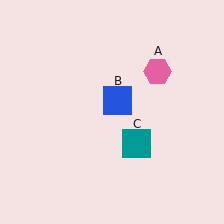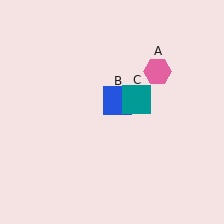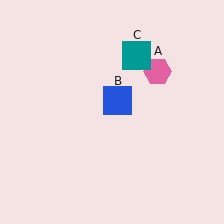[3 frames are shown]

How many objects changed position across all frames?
1 object changed position: teal square (object C).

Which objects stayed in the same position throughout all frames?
Pink hexagon (object A) and blue square (object B) remained stationary.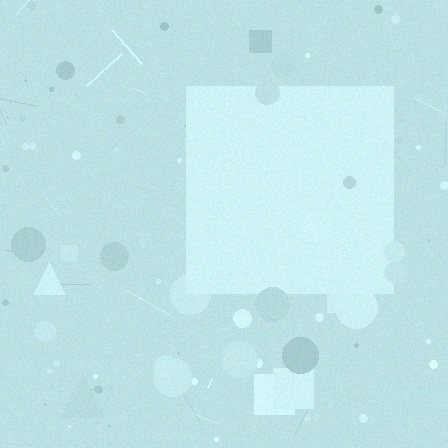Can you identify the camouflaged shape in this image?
The camouflaged shape is a square.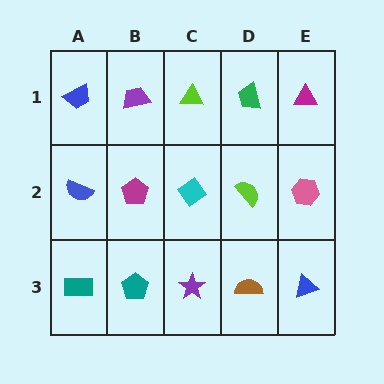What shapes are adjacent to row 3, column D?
A lime semicircle (row 2, column D), a purple star (row 3, column C), a blue triangle (row 3, column E).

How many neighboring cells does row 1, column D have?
3.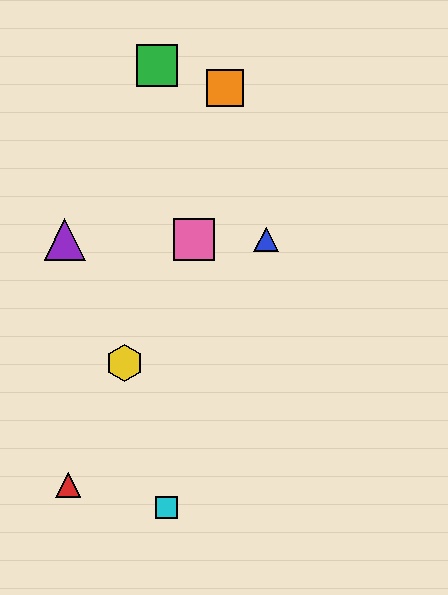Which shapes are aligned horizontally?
The blue triangle, the purple triangle, the pink square are aligned horizontally.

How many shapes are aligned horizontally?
3 shapes (the blue triangle, the purple triangle, the pink square) are aligned horizontally.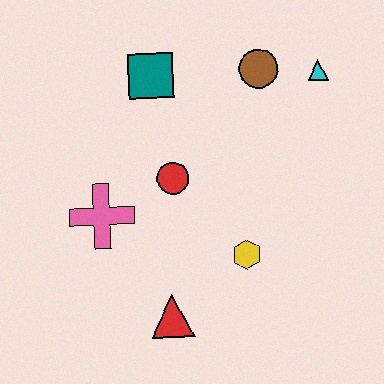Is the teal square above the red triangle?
Yes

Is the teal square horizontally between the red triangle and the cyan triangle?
No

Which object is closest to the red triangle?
The yellow hexagon is closest to the red triangle.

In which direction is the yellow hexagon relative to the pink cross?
The yellow hexagon is to the right of the pink cross.